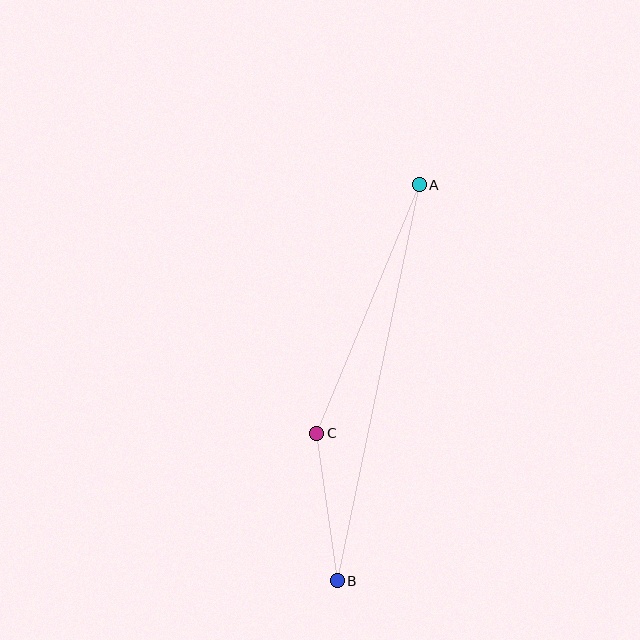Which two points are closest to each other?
Points B and C are closest to each other.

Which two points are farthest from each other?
Points A and B are farthest from each other.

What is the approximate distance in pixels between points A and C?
The distance between A and C is approximately 269 pixels.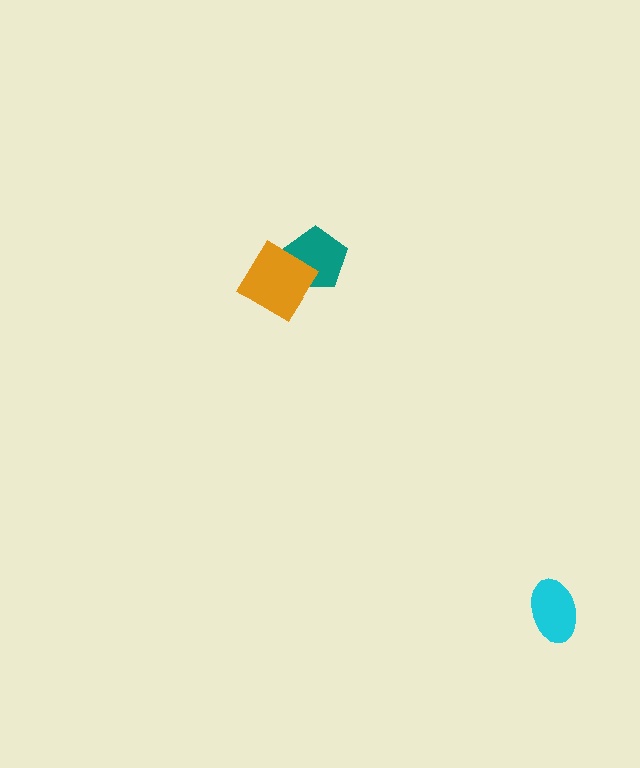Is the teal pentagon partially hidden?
Yes, it is partially covered by another shape.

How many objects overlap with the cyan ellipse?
0 objects overlap with the cyan ellipse.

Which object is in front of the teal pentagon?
The orange diamond is in front of the teal pentagon.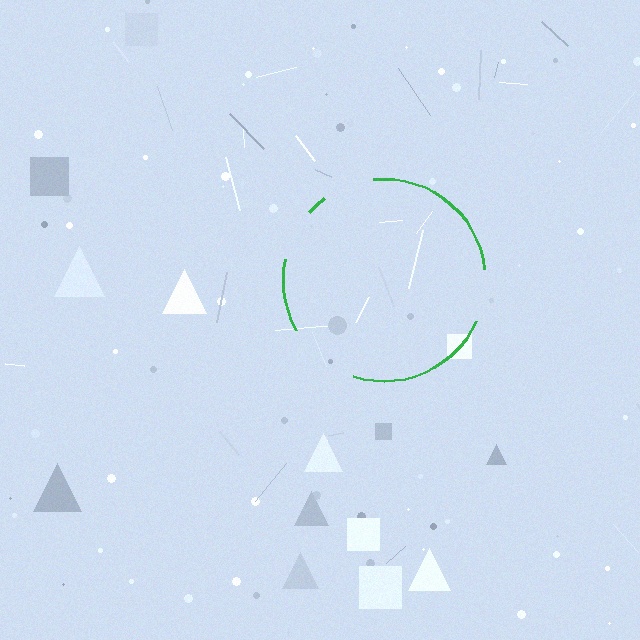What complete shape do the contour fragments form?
The contour fragments form a circle.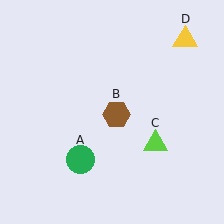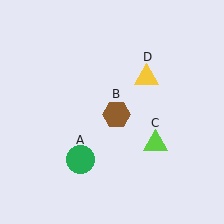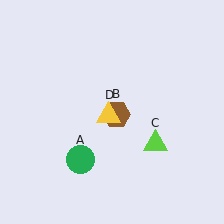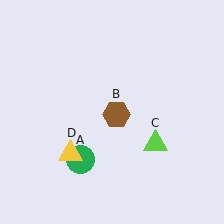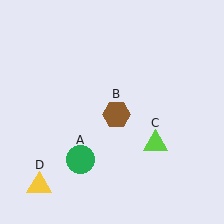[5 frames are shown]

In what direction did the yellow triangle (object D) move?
The yellow triangle (object D) moved down and to the left.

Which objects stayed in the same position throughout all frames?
Green circle (object A) and brown hexagon (object B) and lime triangle (object C) remained stationary.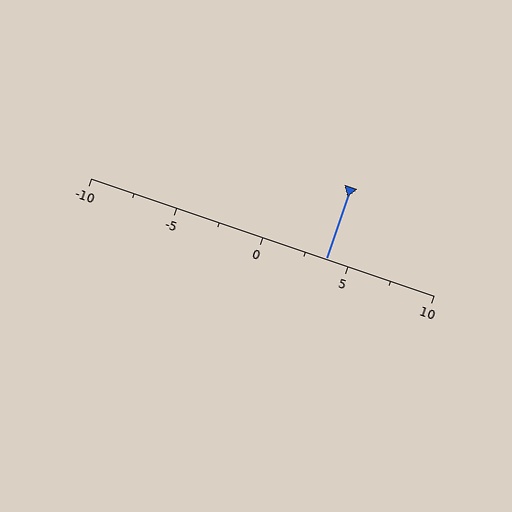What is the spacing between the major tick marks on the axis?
The major ticks are spaced 5 apart.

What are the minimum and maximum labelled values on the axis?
The axis runs from -10 to 10.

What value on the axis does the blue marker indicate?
The marker indicates approximately 3.8.